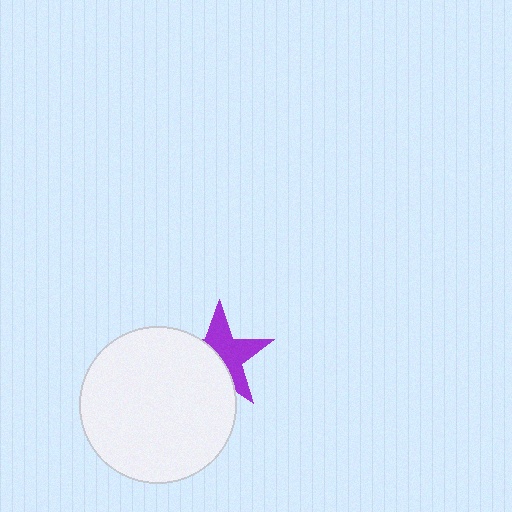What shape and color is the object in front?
The object in front is a white circle.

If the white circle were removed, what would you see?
You would see the complete purple star.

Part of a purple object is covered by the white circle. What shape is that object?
It is a star.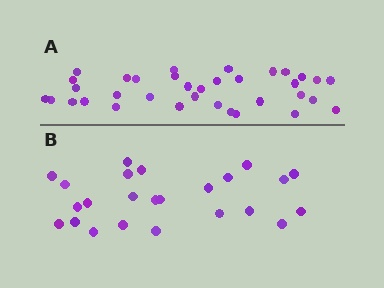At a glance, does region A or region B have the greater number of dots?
Region A (the top region) has more dots.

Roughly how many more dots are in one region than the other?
Region A has roughly 12 or so more dots than region B.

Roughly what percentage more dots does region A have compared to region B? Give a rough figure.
About 45% more.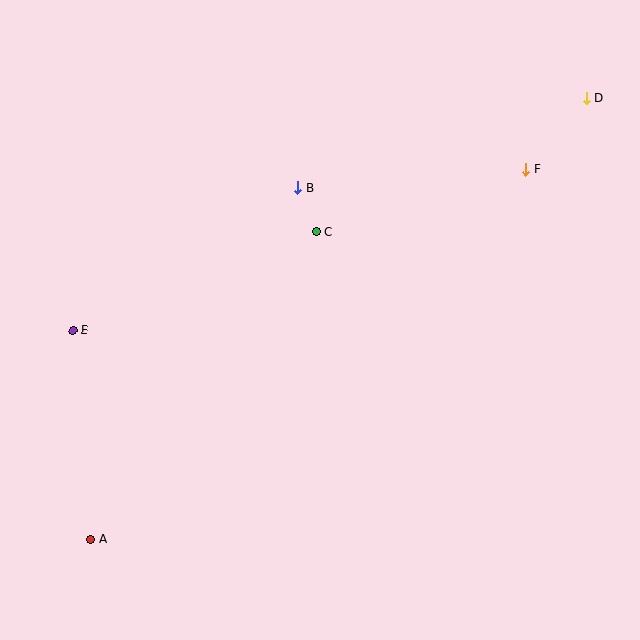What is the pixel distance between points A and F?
The distance between A and F is 571 pixels.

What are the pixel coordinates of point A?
Point A is at (90, 539).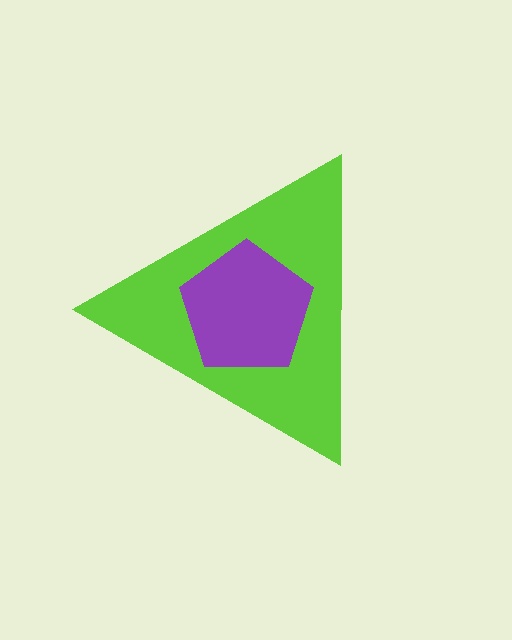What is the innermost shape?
The purple pentagon.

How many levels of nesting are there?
2.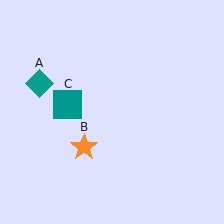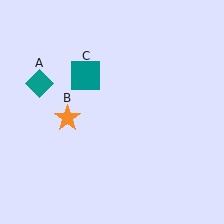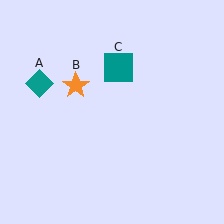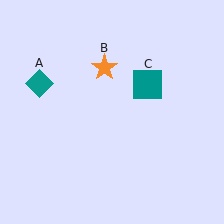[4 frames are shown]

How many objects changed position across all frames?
2 objects changed position: orange star (object B), teal square (object C).